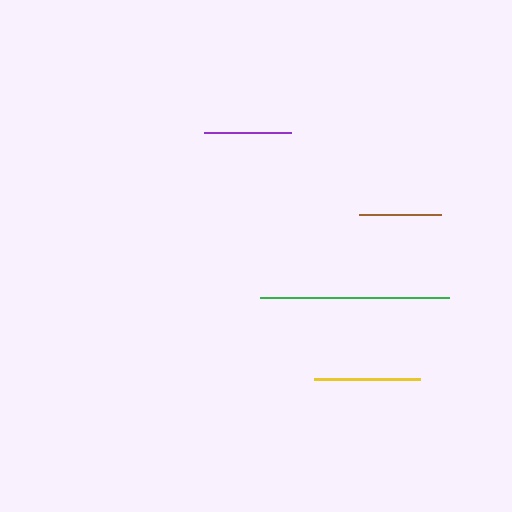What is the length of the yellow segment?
The yellow segment is approximately 106 pixels long.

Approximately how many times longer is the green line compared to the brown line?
The green line is approximately 2.3 times the length of the brown line.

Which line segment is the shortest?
The brown line is the shortest at approximately 82 pixels.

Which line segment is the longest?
The green line is the longest at approximately 189 pixels.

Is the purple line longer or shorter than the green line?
The green line is longer than the purple line.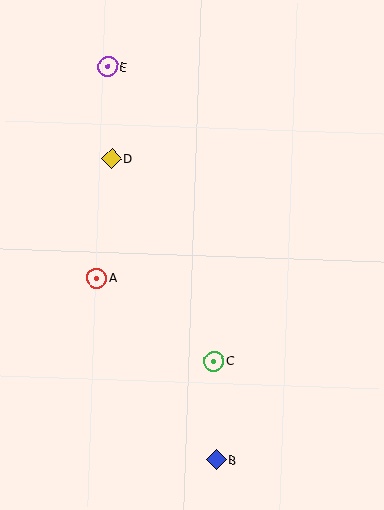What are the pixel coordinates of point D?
Point D is at (112, 158).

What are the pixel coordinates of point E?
Point E is at (108, 67).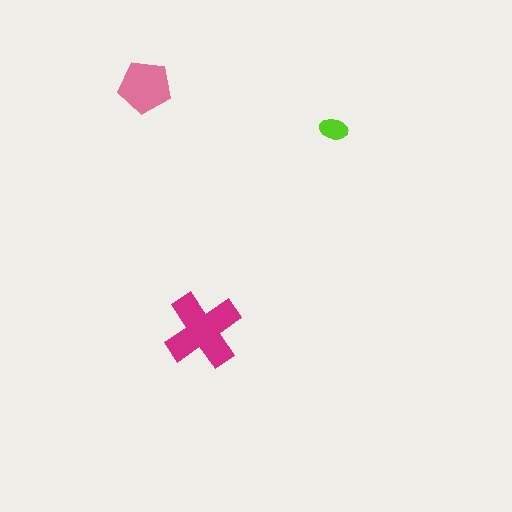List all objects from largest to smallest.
The magenta cross, the pink pentagon, the lime ellipse.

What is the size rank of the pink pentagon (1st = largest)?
2nd.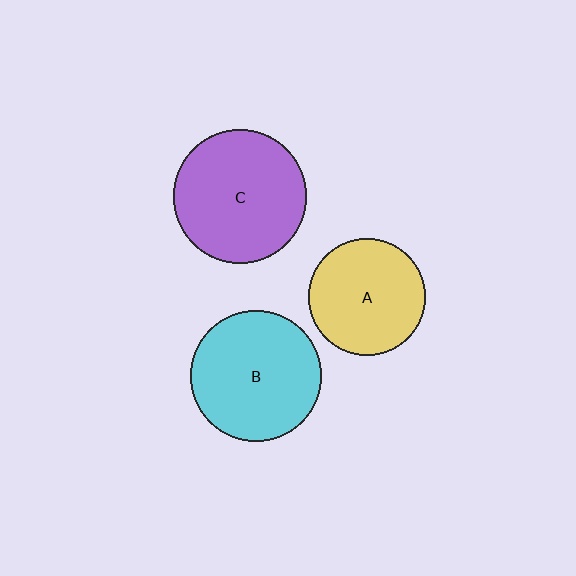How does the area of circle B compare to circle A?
Approximately 1.3 times.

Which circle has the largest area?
Circle C (purple).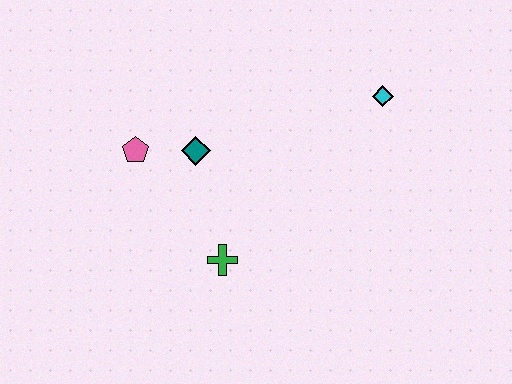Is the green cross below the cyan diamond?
Yes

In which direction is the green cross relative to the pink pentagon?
The green cross is below the pink pentagon.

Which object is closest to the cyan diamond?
The teal diamond is closest to the cyan diamond.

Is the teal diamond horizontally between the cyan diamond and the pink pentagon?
Yes